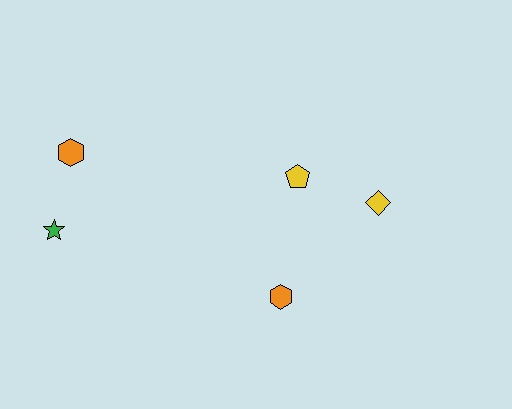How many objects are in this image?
There are 5 objects.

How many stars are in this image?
There is 1 star.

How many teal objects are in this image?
There are no teal objects.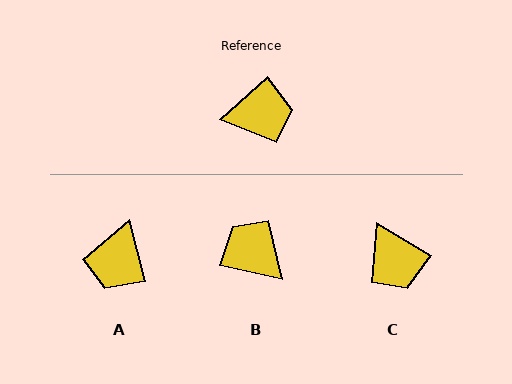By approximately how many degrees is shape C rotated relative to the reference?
Approximately 73 degrees clockwise.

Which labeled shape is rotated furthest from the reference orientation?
B, about 126 degrees away.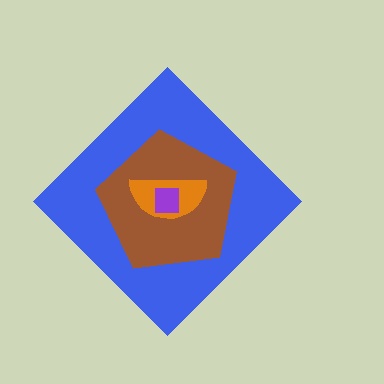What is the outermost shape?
The blue diamond.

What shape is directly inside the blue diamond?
The brown pentagon.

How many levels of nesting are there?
4.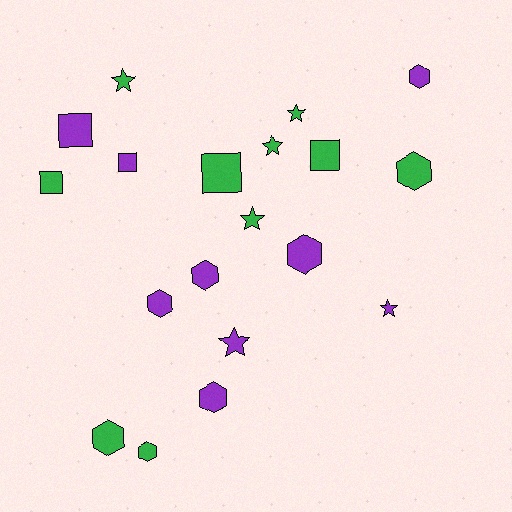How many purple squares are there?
There are 2 purple squares.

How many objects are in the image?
There are 19 objects.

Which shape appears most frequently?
Hexagon, with 8 objects.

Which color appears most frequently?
Green, with 10 objects.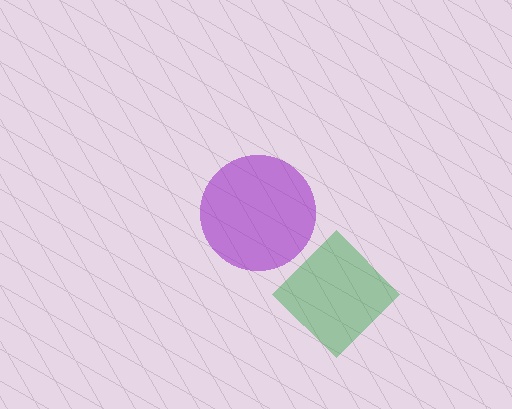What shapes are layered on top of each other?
The layered shapes are: a purple circle, a green diamond.